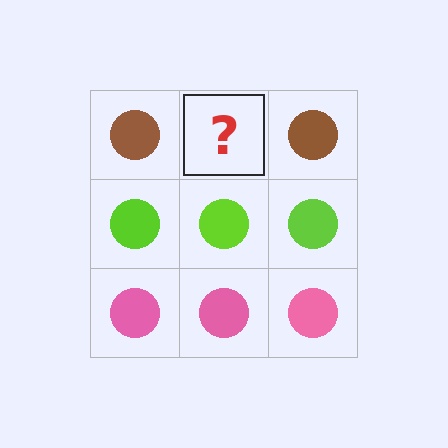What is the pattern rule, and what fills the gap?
The rule is that each row has a consistent color. The gap should be filled with a brown circle.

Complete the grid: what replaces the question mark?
The question mark should be replaced with a brown circle.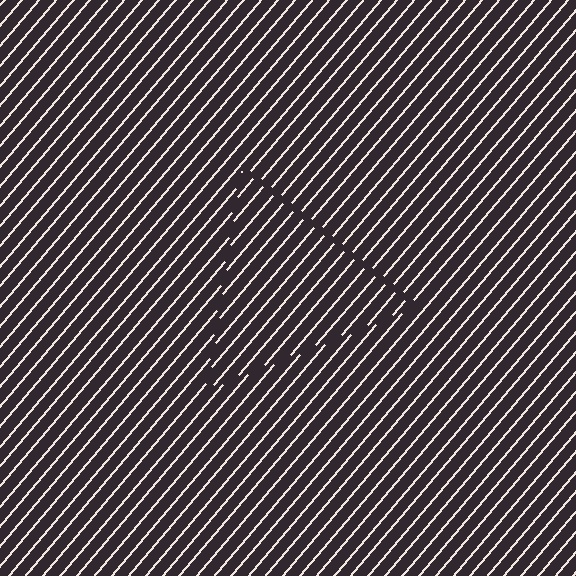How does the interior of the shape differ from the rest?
The interior of the shape contains the same grating, shifted by half a period — the contour is defined by the phase discontinuity where line-ends from the inner and outer gratings abut.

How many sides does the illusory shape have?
3 sides — the line-ends trace a triangle.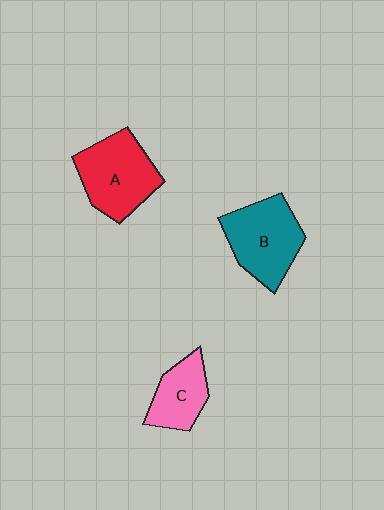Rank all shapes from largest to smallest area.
From largest to smallest: A (red), B (teal), C (pink).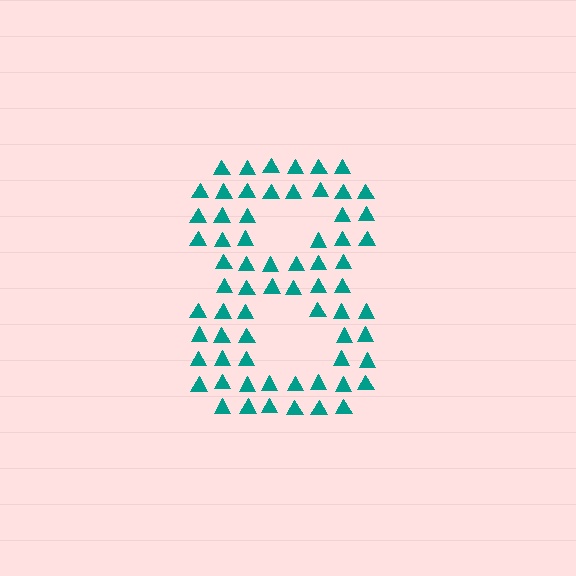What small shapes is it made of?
It is made of small triangles.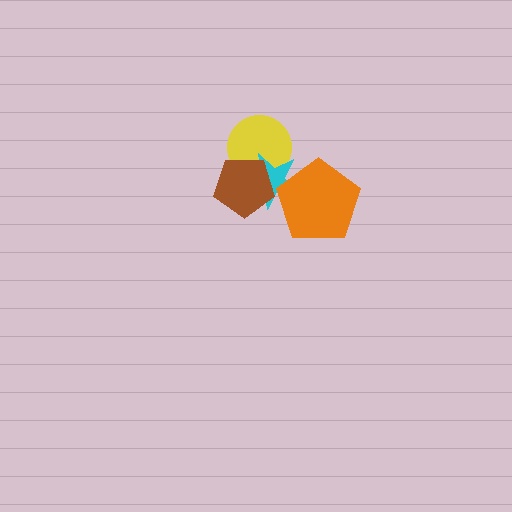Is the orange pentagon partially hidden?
No, no other shape covers it.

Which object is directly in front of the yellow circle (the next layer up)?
The cyan star is directly in front of the yellow circle.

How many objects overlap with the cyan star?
3 objects overlap with the cyan star.